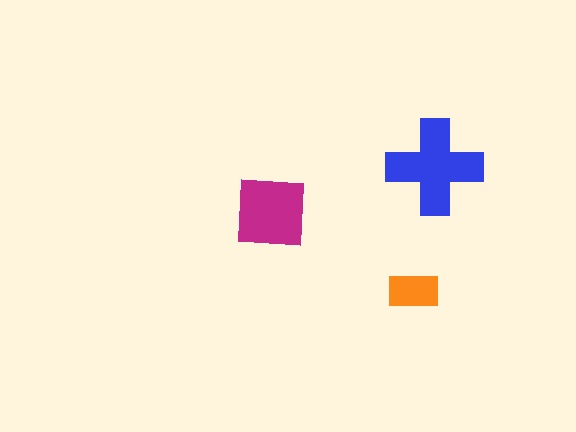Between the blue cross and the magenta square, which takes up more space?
The blue cross.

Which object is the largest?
The blue cross.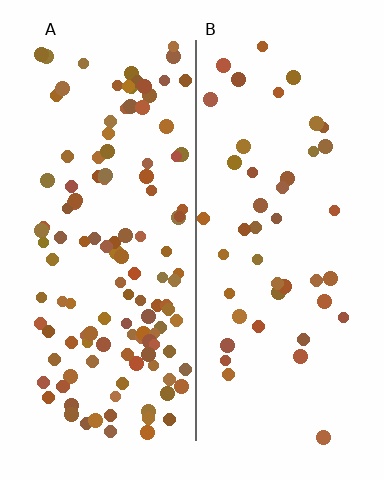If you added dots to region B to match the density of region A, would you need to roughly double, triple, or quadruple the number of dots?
Approximately triple.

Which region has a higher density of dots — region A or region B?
A (the left).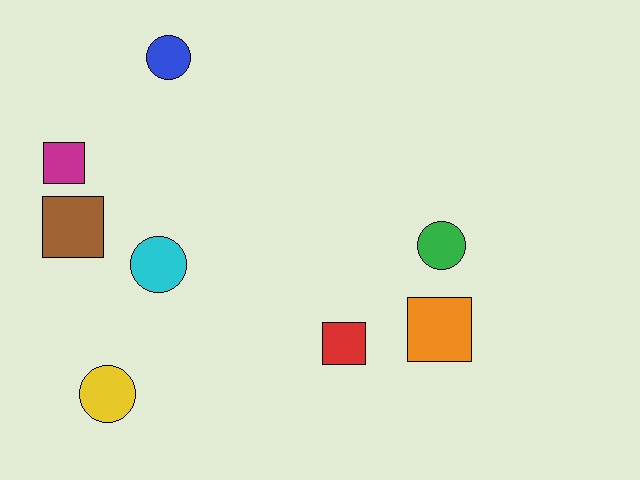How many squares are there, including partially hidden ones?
There are 4 squares.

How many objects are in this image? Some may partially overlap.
There are 8 objects.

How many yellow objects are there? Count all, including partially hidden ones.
There is 1 yellow object.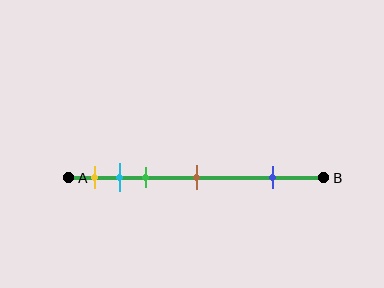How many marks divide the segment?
There are 5 marks dividing the segment.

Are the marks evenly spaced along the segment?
No, the marks are not evenly spaced.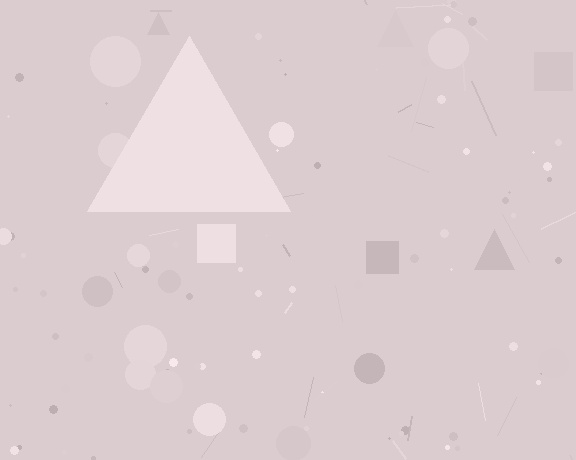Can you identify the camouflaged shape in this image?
The camouflaged shape is a triangle.